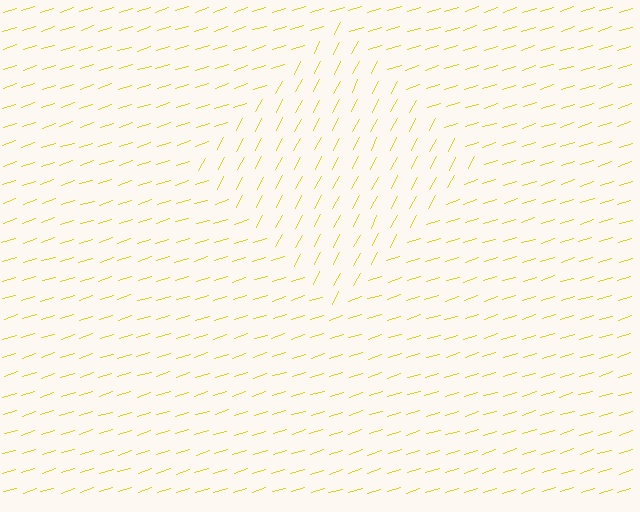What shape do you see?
I see a diamond.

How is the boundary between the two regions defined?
The boundary is defined purely by a change in line orientation (approximately 45 degrees difference). All lines are the same color and thickness.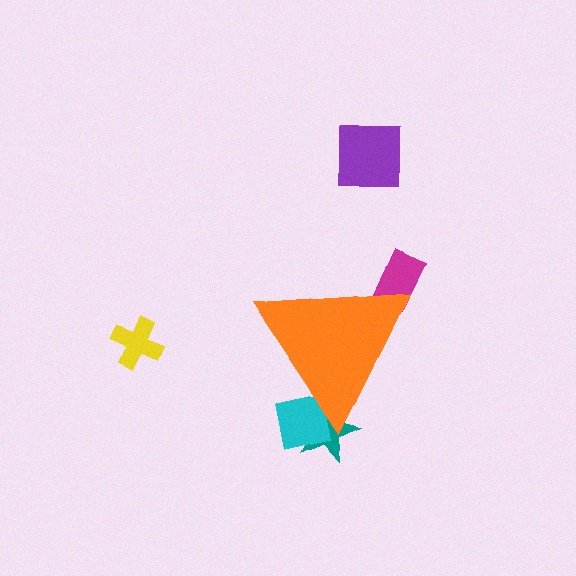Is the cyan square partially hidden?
Yes, the cyan square is partially hidden behind the orange triangle.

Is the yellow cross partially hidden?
No, the yellow cross is fully visible.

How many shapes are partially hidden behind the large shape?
3 shapes are partially hidden.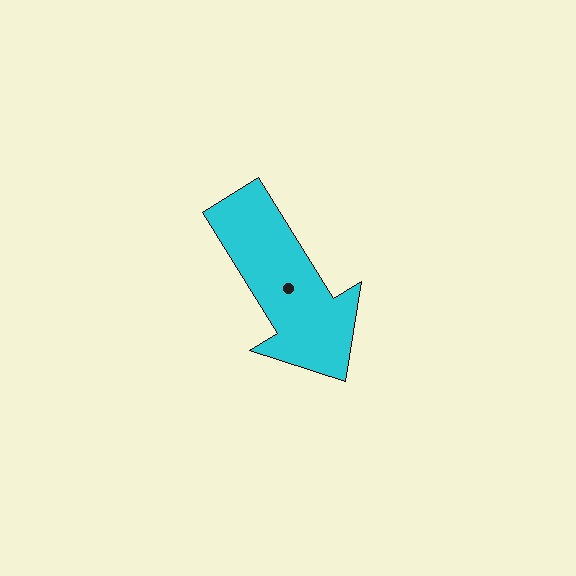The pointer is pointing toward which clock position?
Roughly 5 o'clock.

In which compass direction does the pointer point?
Southeast.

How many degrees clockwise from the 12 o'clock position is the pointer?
Approximately 148 degrees.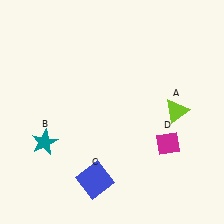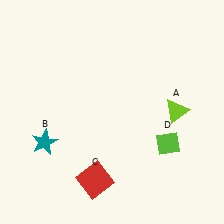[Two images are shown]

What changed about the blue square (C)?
In Image 1, C is blue. In Image 2, it changed to red.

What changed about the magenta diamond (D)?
In Image 1, D is magenta. In Image 2, it changed to lime.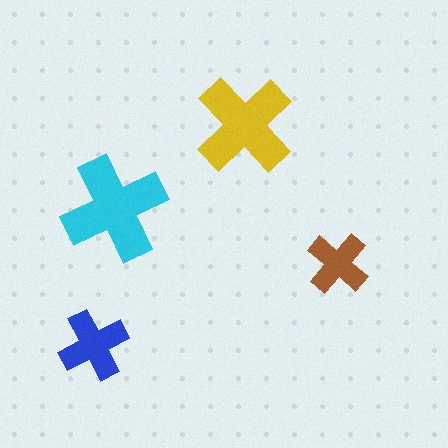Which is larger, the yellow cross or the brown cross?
The yellow one.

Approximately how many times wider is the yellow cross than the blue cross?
About 1.5 times wider.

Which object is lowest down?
The blue cross is bottommost.